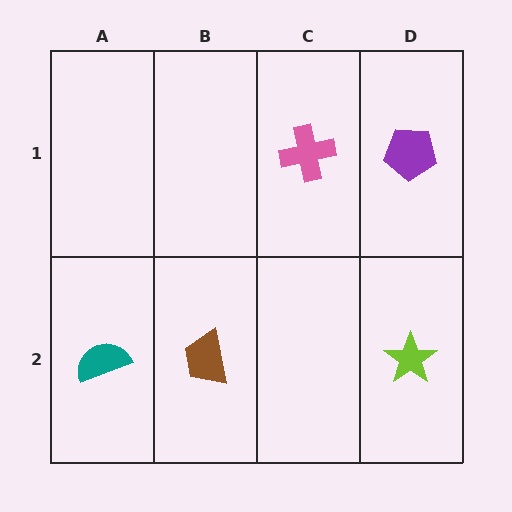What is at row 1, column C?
A pink cross.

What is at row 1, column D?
A purple pentagon.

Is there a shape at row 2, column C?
No, that cell is empty.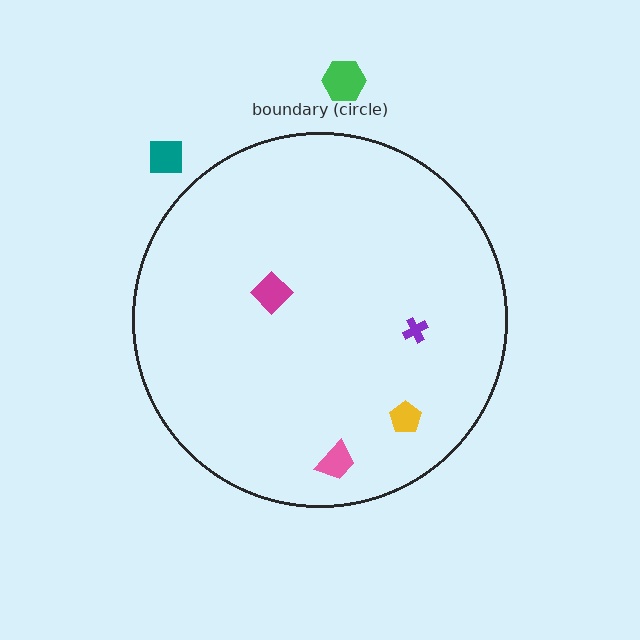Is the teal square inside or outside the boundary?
Outside.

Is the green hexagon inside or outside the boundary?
Outside.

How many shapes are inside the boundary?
4 inside, 2 outside.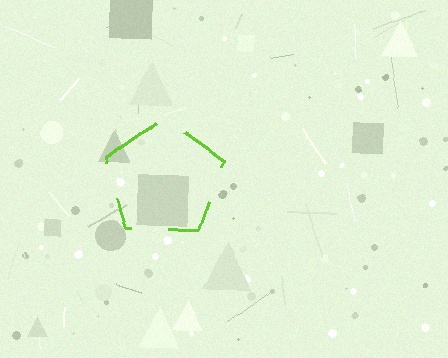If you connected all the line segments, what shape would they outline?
They would outline a pentagon.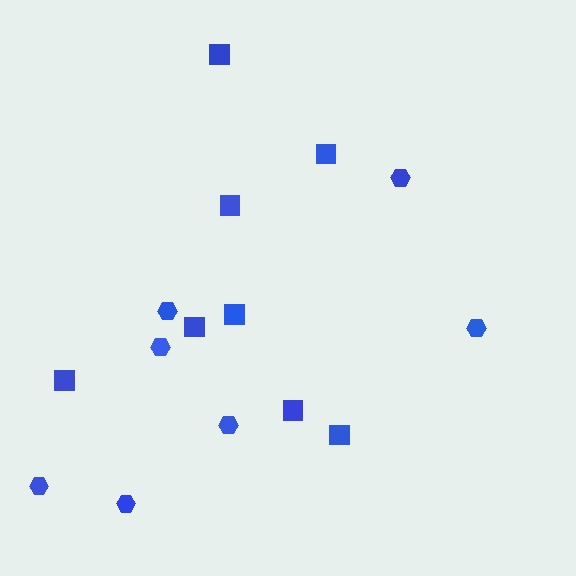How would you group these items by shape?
There are 2 groups: one group of squares (8) and one group of hexagons (7).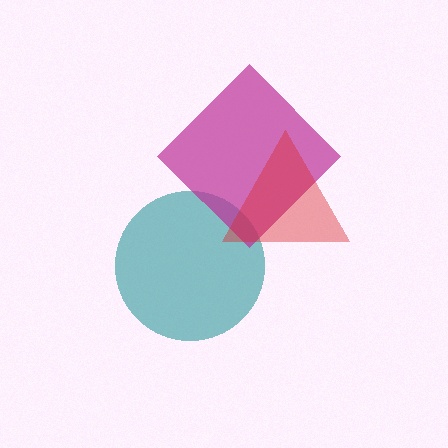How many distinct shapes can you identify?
There are 3 distinct shapes: a teal circle, a magenta diamond, a red triangle.